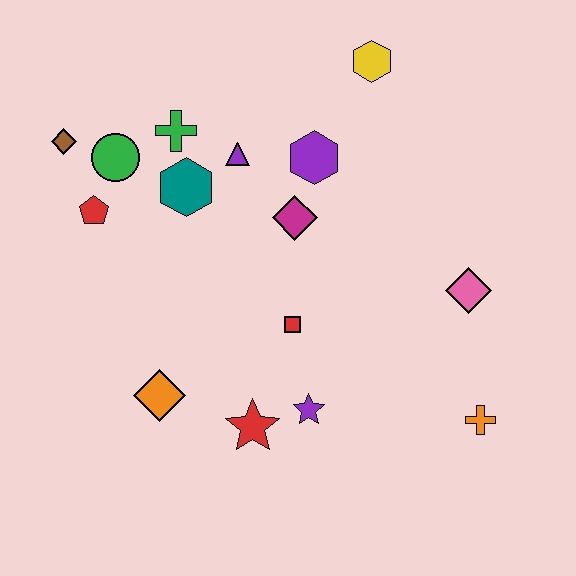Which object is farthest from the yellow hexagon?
The orange diamond is farthest from the yellow hexagon.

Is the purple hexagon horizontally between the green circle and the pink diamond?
Yes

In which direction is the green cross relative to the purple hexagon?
The green cross is to the left of the purple hexagon.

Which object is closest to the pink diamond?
The orange cross is closest to the pink diamond.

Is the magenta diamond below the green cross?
Yes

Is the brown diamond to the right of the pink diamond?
No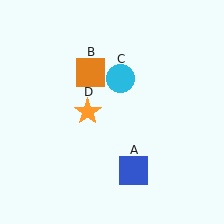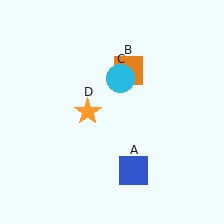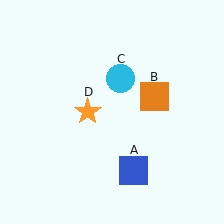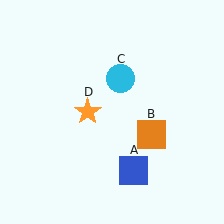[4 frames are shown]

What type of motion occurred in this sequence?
The orange square (object B) rotated clockwise around the center of the scene.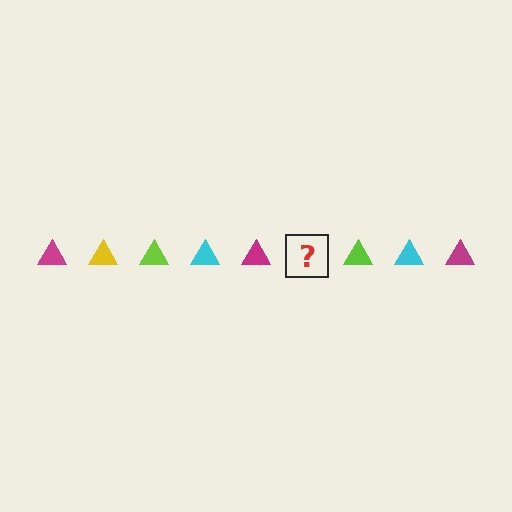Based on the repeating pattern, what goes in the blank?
The blank should be a yellow triangle.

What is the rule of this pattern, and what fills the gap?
The rule is that the pattern cycles through magenta, yellow, lime, cyan triangles. The gap should be filled with a yellow triangle.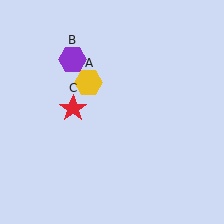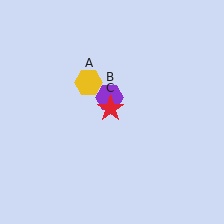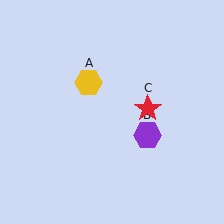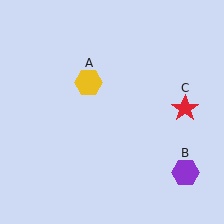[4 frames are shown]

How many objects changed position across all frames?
2 objects changed position: purple hexagon (object B), red star (object C).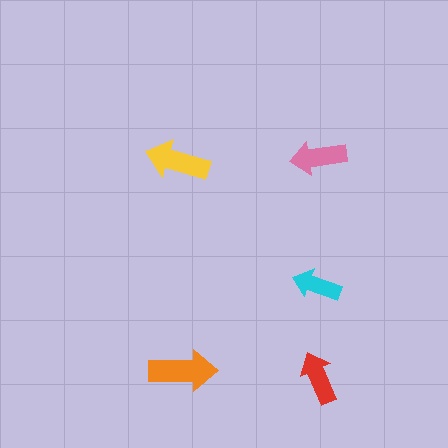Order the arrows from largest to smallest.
the orange one, the yellow one, the pink one, the red one, the cyan one.